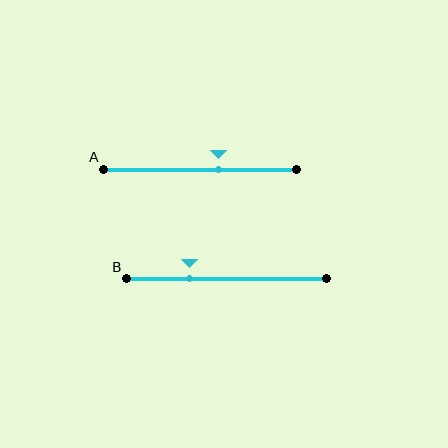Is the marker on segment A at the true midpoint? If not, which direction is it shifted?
No, the marker on segment A is shifted to the right by about 9% of the segment length.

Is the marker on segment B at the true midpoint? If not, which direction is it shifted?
No, the marker on segment B is shifted to the left by about 18% of the segment length.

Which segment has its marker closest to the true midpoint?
Segment A has its marker closest to the true midpoint.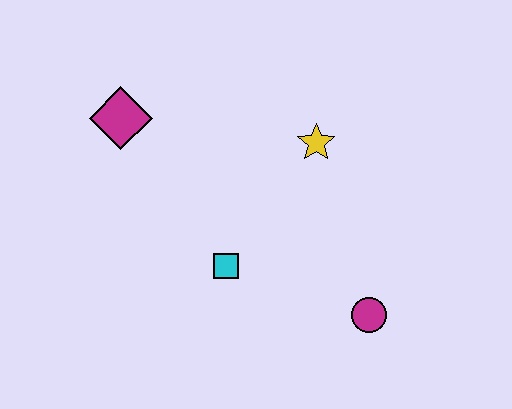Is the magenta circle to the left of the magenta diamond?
No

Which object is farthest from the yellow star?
The magenta diamond is farthest from the yellow star.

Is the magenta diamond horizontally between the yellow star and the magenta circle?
No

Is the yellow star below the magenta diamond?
Yes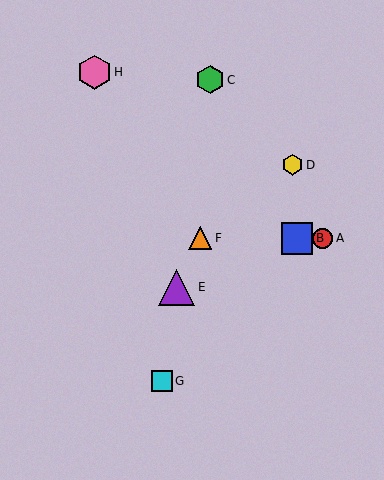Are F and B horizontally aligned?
Yes, both are at y≈238.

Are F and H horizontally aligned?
No, F is at y≈238 and H is at y≈72.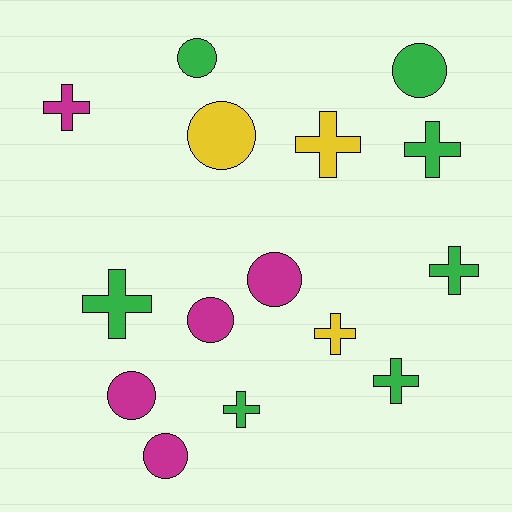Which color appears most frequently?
Green, with 7 objects.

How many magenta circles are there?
There are 4 magenta circles.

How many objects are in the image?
There are 15 objects.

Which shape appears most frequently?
Cross, with 8 objects.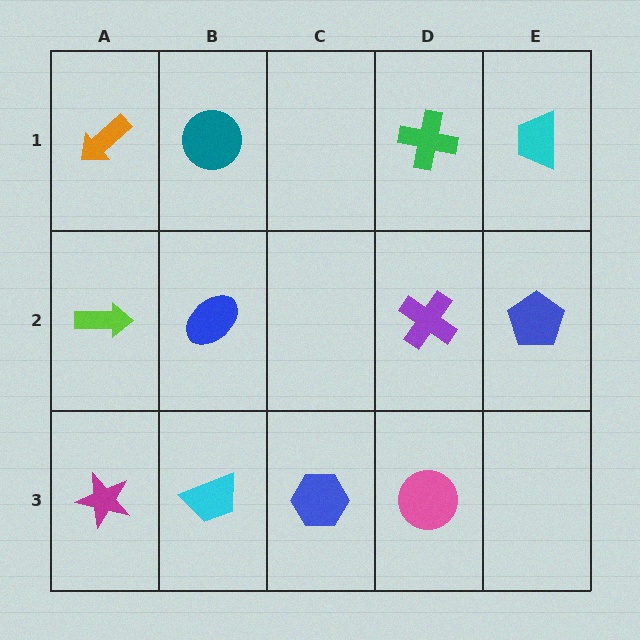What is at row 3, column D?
A pink circle.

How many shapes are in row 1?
4 shapes.